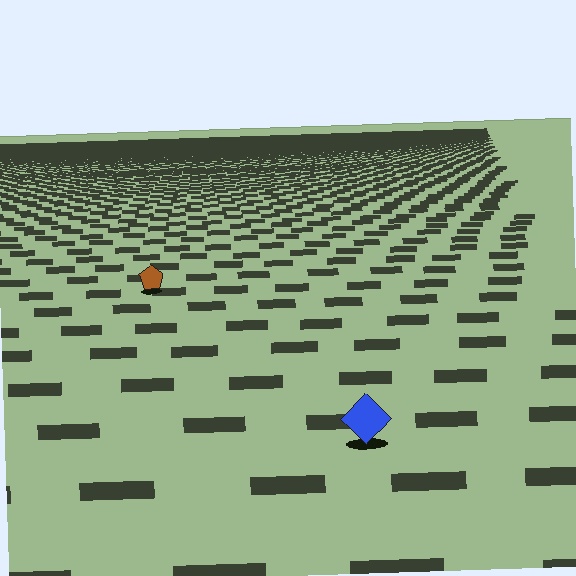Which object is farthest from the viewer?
The brown pentagon is farthest from the viewer. It appears smaller and the ground texture around it is denser.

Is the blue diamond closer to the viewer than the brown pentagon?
Yes. The blue diamond is closer — you can tell from the texture gradient: the ground texture is coarser near it.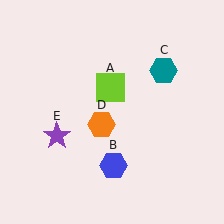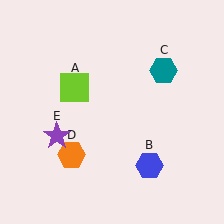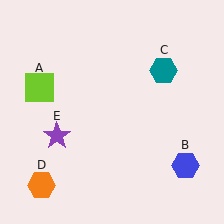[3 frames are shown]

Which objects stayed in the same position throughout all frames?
Teal hexagon (object C) and purple star (object E) remained stationary.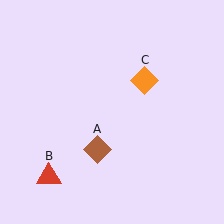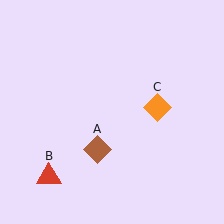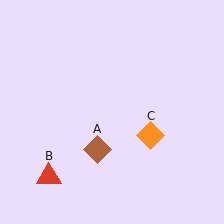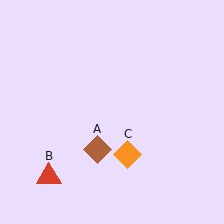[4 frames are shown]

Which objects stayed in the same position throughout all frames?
Brown diamond (object A) and red triangle (object B) remained stationary.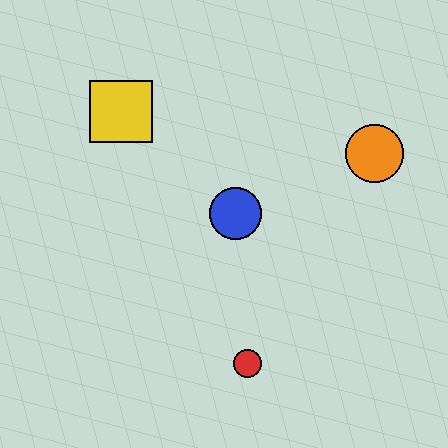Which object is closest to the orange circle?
The blue circle is closest to the orange circle.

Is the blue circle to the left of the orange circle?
Yes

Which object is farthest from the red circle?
The yellow square is farthest from the red circle.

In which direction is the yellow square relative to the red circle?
The yellow square is above the red circle.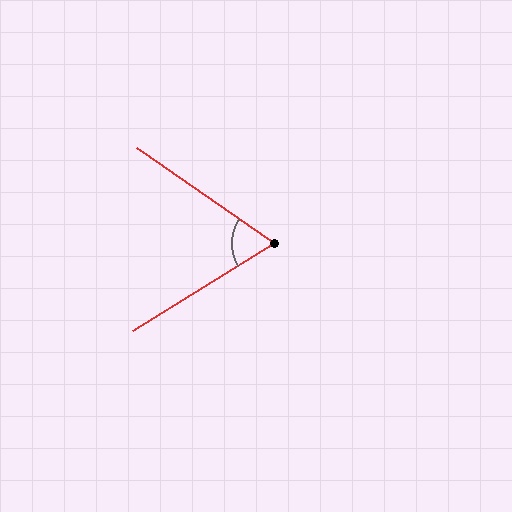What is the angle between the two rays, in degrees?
Approximately 66 degrees.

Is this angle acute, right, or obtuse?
It is acute.